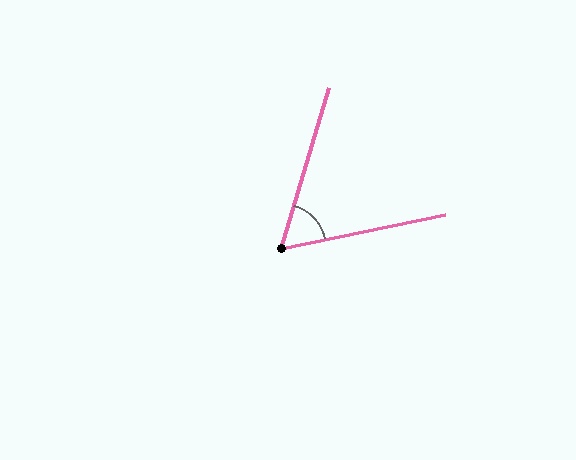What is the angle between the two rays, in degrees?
Approximately 62 degrees.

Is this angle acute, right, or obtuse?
It is acute.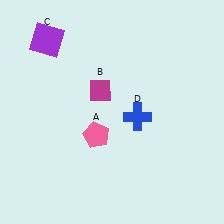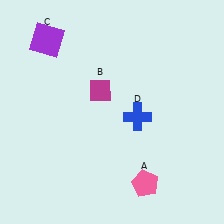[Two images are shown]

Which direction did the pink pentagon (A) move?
The pink pentagon (A) moved right.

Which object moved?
The pink pentagon (A) moved right.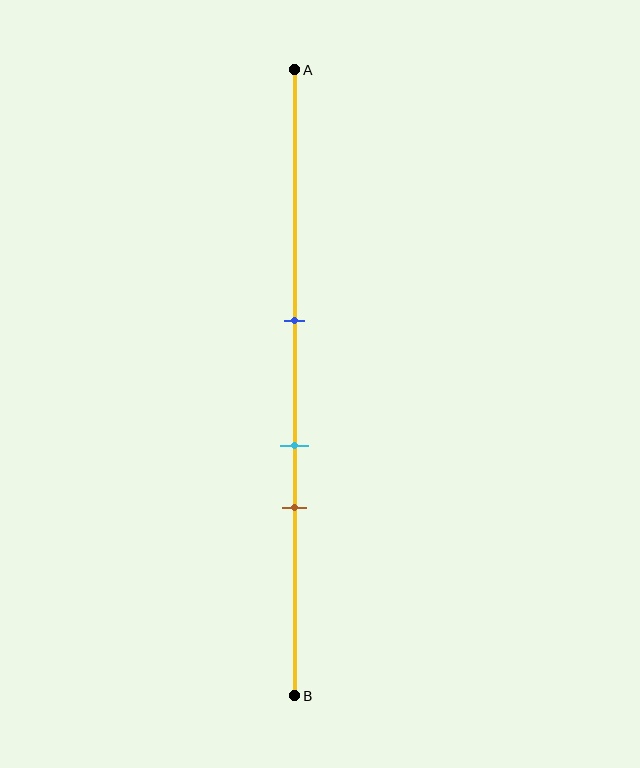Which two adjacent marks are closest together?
The cyan and brown marks are the closest adjacent pair.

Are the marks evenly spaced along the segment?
Yes, the marks are approximately evenly spaced.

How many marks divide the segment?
There are 3 marks dividing the segment.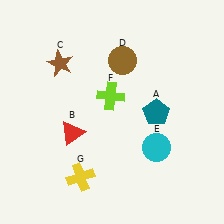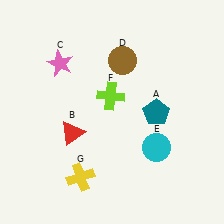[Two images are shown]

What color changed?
The star (C) changed from brown in Image 1 to pink in Image 2.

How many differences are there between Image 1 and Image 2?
There is 1 difference between the two images.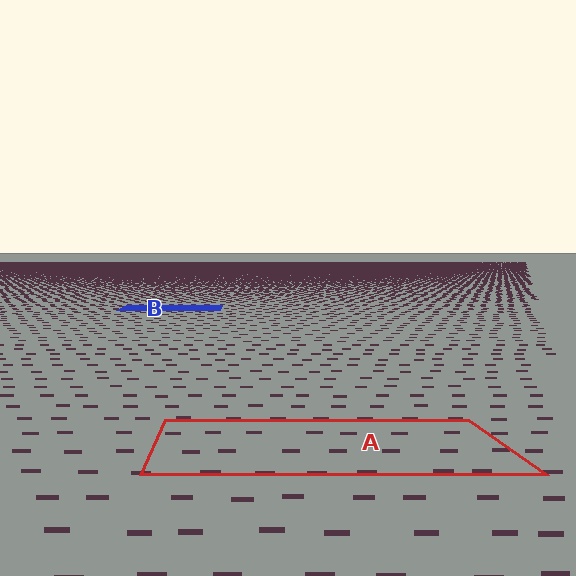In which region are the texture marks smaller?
The texture marks are smaller in region B, because it is farther away.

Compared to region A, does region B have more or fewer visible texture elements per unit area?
Region B has more texture elements per unit area — they are packed more densely because it is farther away.